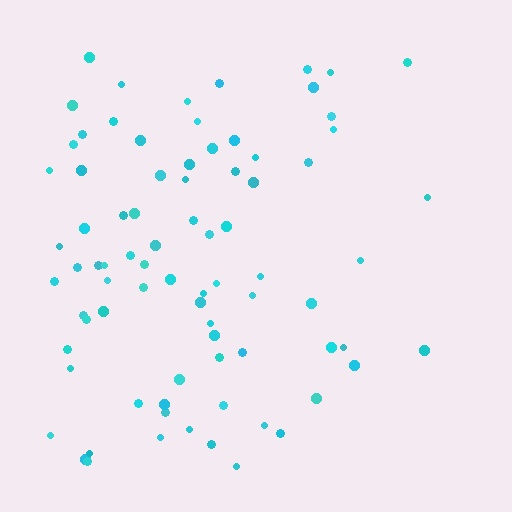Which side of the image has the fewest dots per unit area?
The right.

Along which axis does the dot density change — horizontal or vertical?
Horizontal.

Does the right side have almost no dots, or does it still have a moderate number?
Still a moderate number, just noticeably fewer than the left.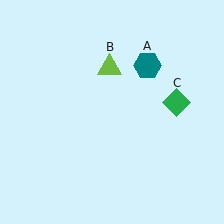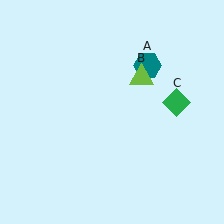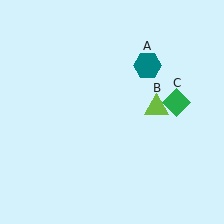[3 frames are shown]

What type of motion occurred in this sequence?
The lime triangle (object B) rotated clockwise around the center of the scene.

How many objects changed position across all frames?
1 object changed position: lime triangle (object B).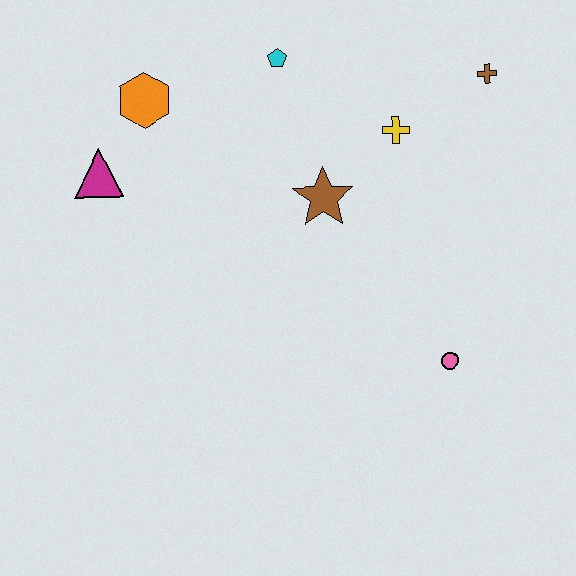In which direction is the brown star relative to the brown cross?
The brown star is to the left of the brown cross.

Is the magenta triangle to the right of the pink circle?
No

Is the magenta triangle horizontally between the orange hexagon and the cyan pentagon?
No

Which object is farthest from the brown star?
The magenta triangle is farthest from the brown star.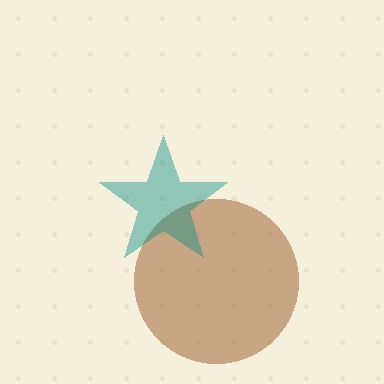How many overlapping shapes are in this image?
There are 2 overlapping shapes in the image.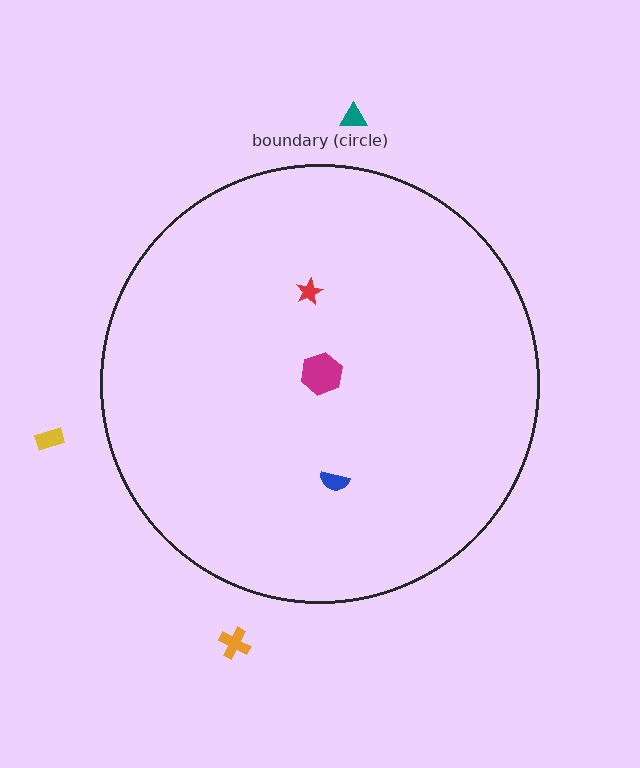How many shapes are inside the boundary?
3 inside, 3 outside.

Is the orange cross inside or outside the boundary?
Outside.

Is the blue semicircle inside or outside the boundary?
Inside.